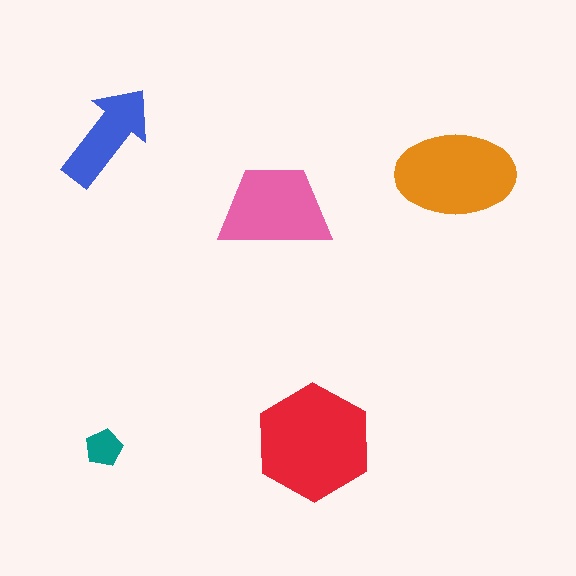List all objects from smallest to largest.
The teal pentagon, the blue arrow, the pink trapezoid, the orange ellipse, the red hexagon.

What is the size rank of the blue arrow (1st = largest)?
4th.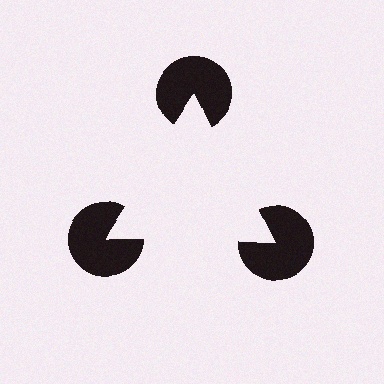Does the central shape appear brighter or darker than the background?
It typically appears slightly brighter than the background, even though no actual brightness change is drawn.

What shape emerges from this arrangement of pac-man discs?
An illusory triangle — its edges are inferred from the aligned wedge cuts in the pac-man discs, not physically drawn.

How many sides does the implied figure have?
3 sides.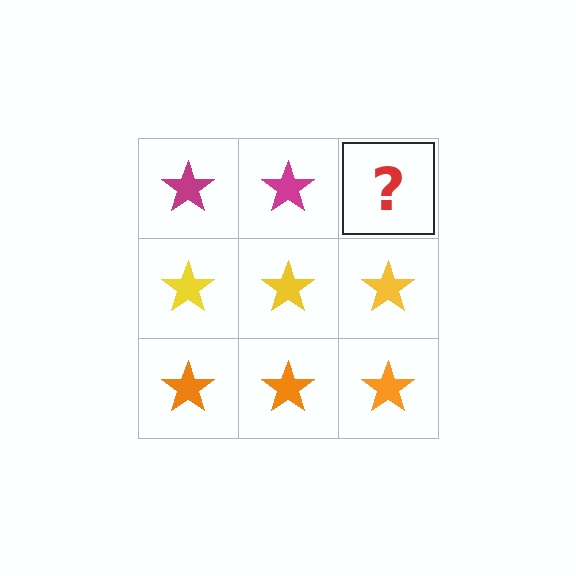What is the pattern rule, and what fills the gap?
The rule is that each row has a consistent color. The gap should be filled with a magenta star.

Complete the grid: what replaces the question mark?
The question mark should be replaced with a magenta star.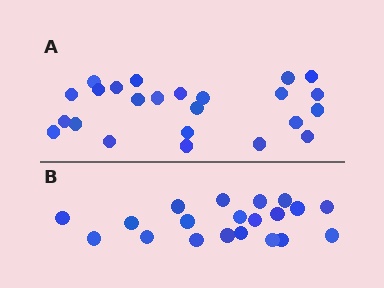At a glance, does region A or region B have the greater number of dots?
Region A (the top region) has more dots.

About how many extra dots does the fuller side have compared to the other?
Region A has about 4 more dots than region B.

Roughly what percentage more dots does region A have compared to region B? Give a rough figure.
About 20% more.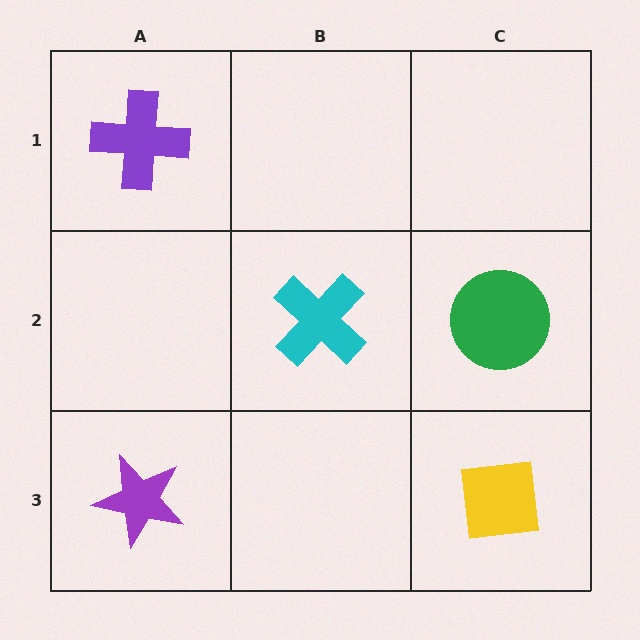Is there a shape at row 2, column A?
No, that cell is empty.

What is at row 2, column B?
A cyan cross.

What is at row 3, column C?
A yellow square.